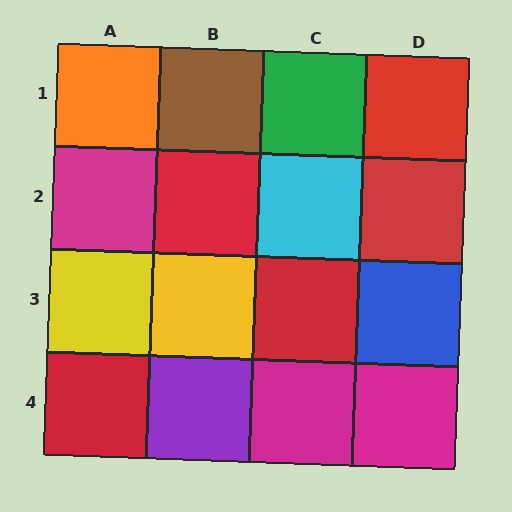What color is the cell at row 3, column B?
Yellow.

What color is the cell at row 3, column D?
Blue.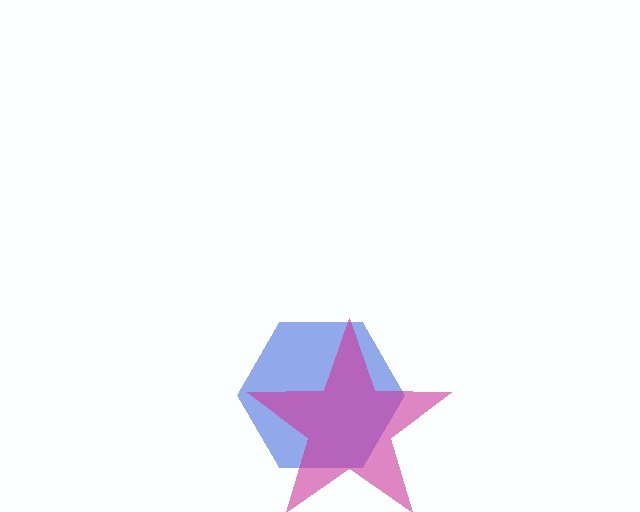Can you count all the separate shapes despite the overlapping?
Yes, there are 2 separate shapes.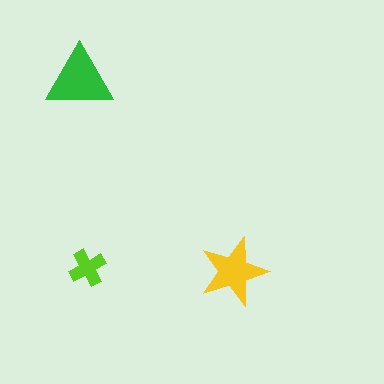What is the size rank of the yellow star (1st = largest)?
2nd.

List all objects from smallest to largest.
The lime cross, the yellow star, the green triangle.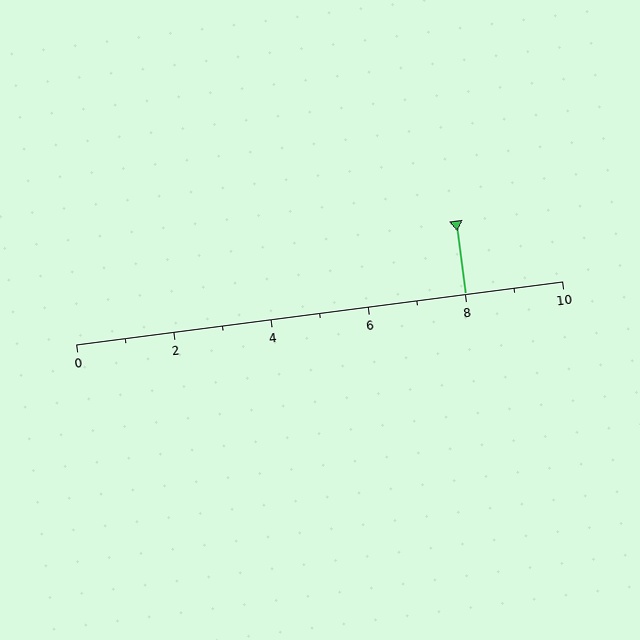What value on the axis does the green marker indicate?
The marker indicates approximately 8.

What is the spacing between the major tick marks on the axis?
The major ticks are spaced 2 apart.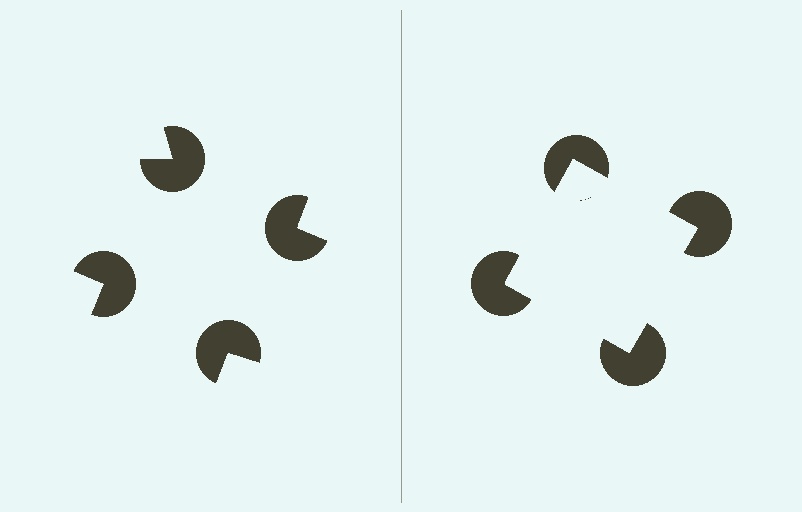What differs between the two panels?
The pac-man discs are positioned identically on both sides; only the wedge orientations differ. On the right they align to a square; on the left they are misaligned.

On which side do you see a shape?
An illusory square appears on the right side. On the left side the wedge cuts are rotated, so no coherent shape forms.